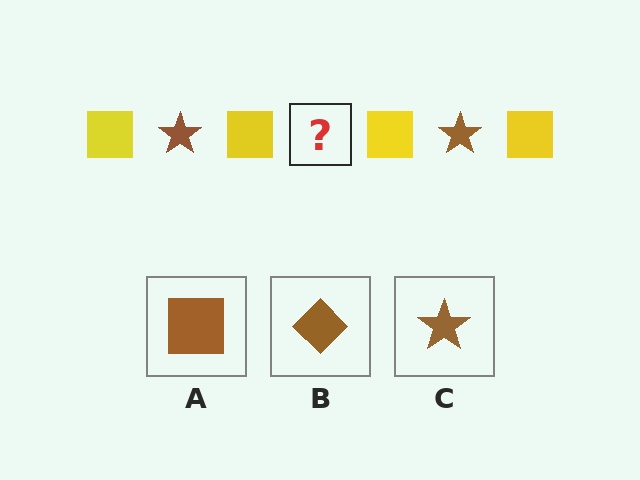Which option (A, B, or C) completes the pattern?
C.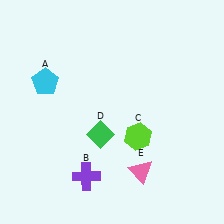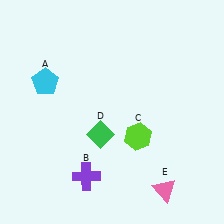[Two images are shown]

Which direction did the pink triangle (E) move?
The pink triangle (E) moved right.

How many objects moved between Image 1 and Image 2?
1 object moved between the two images.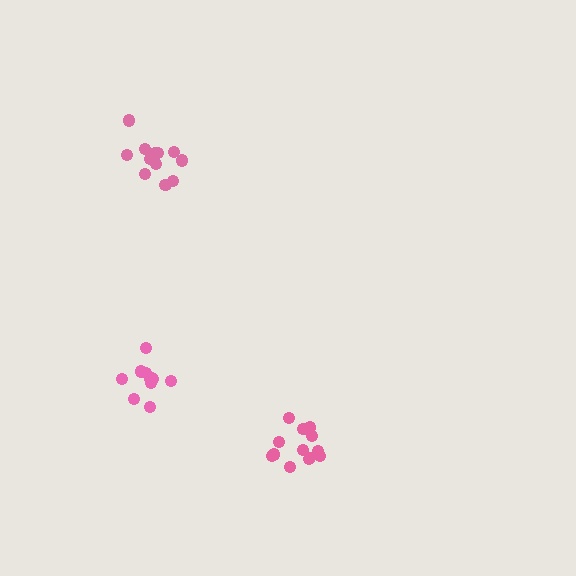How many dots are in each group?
Group 1: 11 dots, Group 2: 12 dots, Group 3: 14 dots (37 total).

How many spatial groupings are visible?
There are 3 spatial groupings.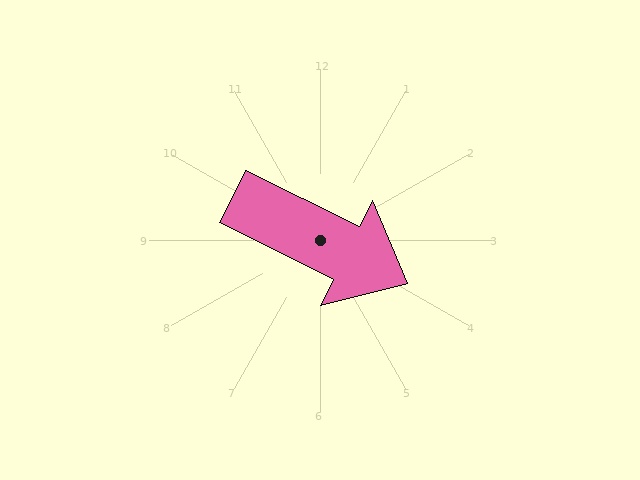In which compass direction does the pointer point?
Southeast.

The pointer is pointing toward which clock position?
Roughly 4 o'clock.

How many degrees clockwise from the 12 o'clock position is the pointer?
Approximately 116 degrees.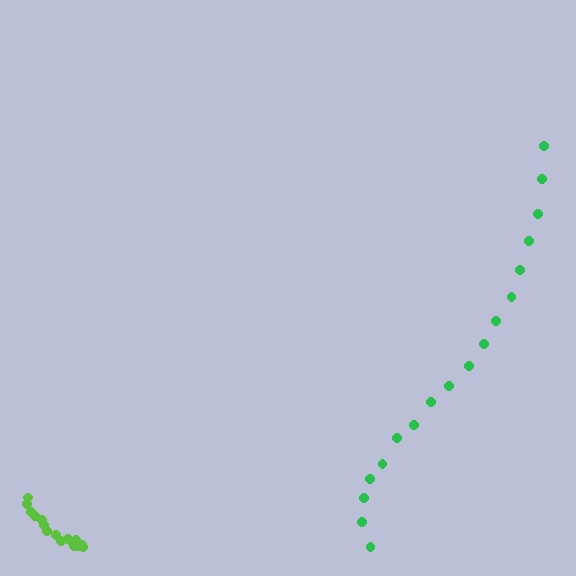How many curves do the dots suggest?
There are 2 distinct paths.